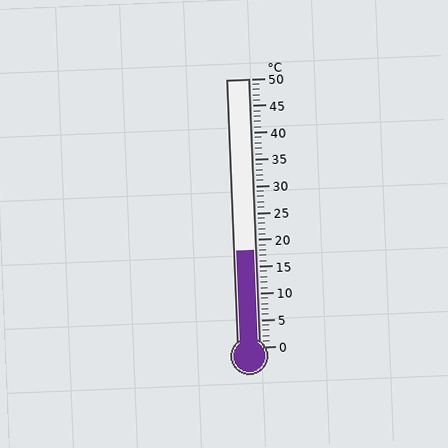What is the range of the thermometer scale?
The thermometer scale ranges from 0°C to 50°C.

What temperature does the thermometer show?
The thermometer shows approximately 18°C.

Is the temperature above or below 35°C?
The temperature is below 35°C.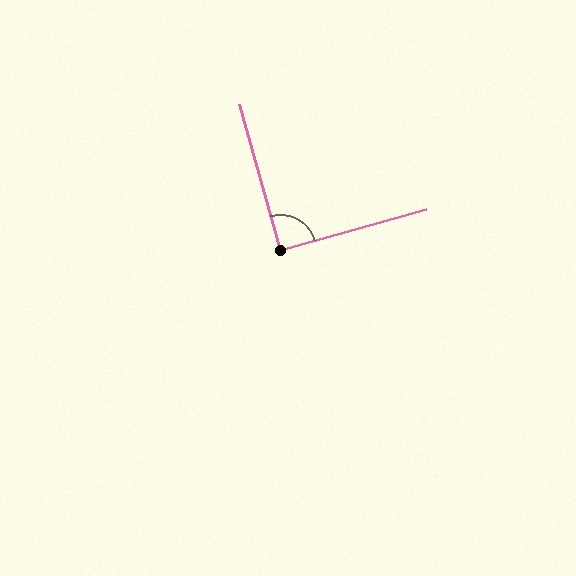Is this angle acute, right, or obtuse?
It is approximately a right angle.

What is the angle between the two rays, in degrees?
Approximately 90 degrees.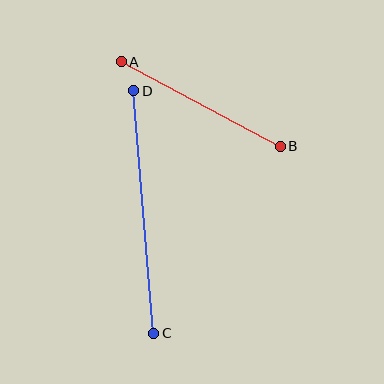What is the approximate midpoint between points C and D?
The midpoint is at approximately (144, 212) pixels.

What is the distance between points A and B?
The distance is approximately 180 pixels.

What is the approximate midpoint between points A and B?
The midpoint is at approximately (201, 104) pixels.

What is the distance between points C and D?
The distance is approximately 243 pixels.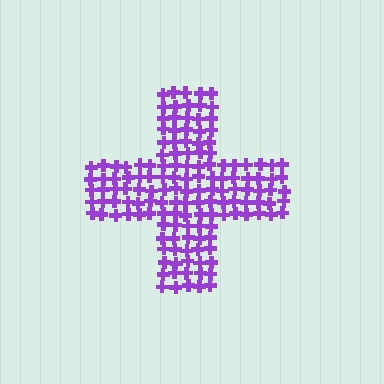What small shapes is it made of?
It is made of small crosses.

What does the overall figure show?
The overall figure shows a cross.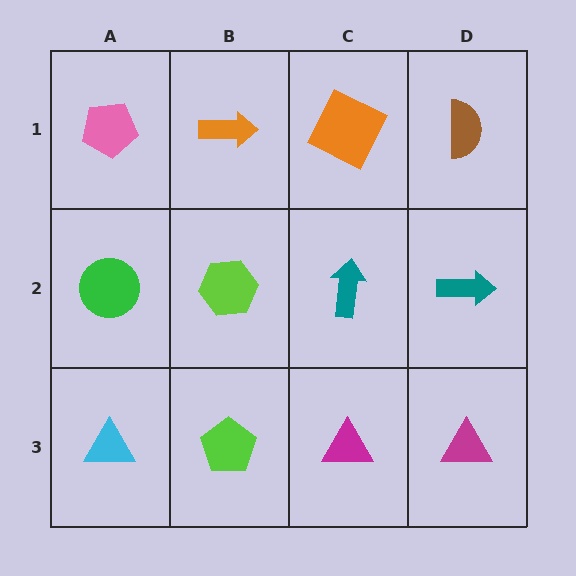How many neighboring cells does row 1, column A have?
2.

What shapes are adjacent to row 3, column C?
A teal arrow (row 2, column C), a lime pentagon (row 3, column B), a magenta triangle (row 3, column D).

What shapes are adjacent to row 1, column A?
A green circle (row 2, column A), an orange arrow (row 1, column B).